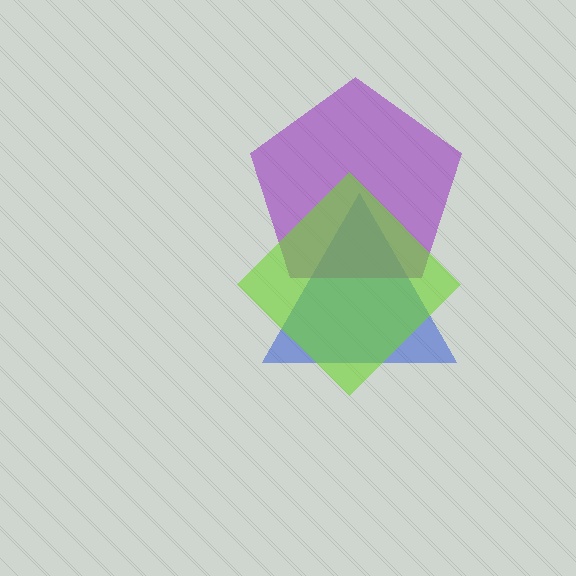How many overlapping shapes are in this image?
There are 3 overlapping shapes in the image.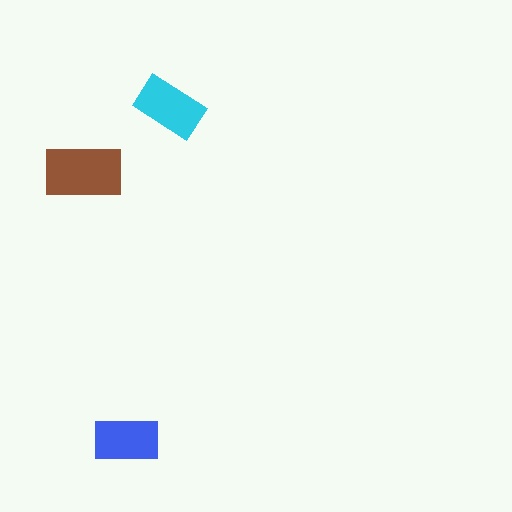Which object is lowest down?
The blue rectangle is bottommost.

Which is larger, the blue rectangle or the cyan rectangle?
The cyan one.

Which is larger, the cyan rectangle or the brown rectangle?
The brown one.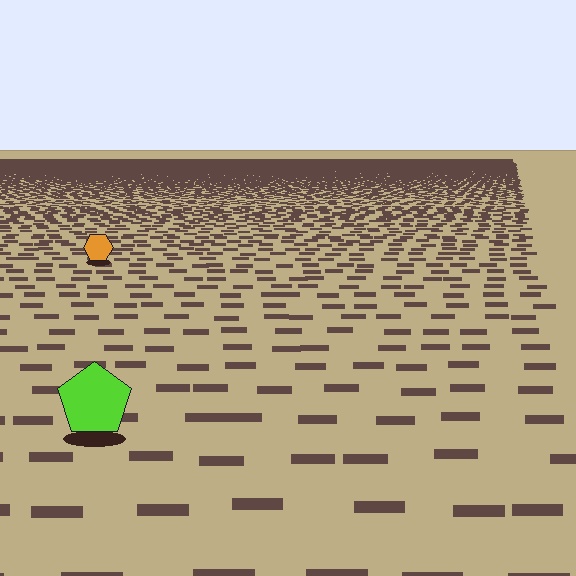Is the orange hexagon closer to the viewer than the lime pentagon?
No. The lime pentagon is closer — you can tell from the texture gradient: the ground texture is coarser near it.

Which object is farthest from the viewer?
The orange hexagon is farthest from the viewer. It appears smaller and the ground texture around it is denser.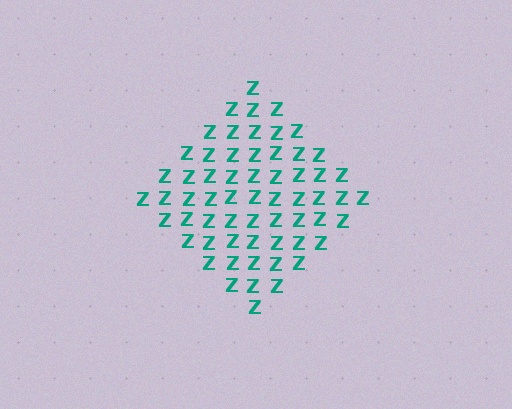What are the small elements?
The small elements are letter Z's.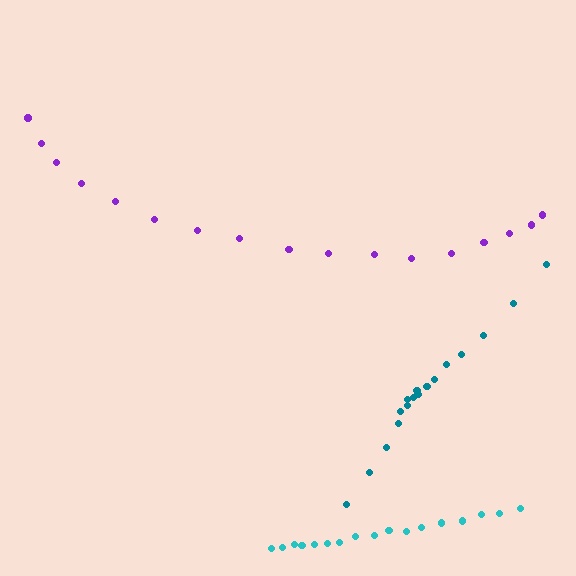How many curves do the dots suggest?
There are 3 distinct paths.